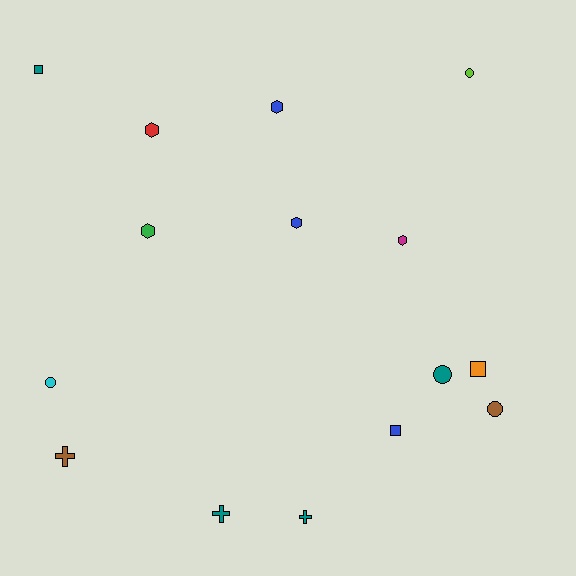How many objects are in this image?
There are 15 objects.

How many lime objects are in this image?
There is 1 lime object.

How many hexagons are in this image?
There are 5 hexagons.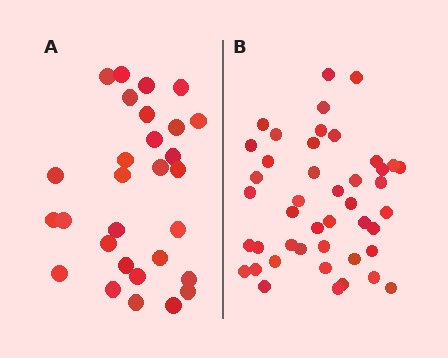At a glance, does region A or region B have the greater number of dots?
Region B (the right region) has more dots.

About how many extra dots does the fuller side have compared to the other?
Region B has approximately 15 more dots than region A.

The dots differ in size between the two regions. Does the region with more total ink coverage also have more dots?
No. Region A has more total ink coverage because its dots are larger, but region B actually contains more individual dots. Total area can be misleading — the number of items is what matters here.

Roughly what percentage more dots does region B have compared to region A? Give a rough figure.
About 50% more.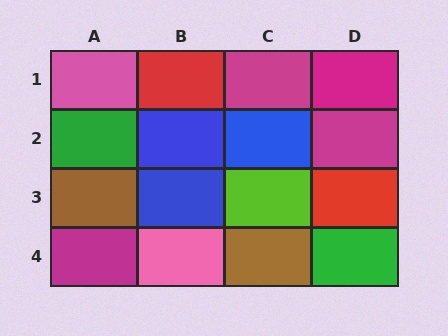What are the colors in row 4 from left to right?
Magenta, pink, brown, green.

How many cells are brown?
2 cells are brown.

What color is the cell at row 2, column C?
Blue.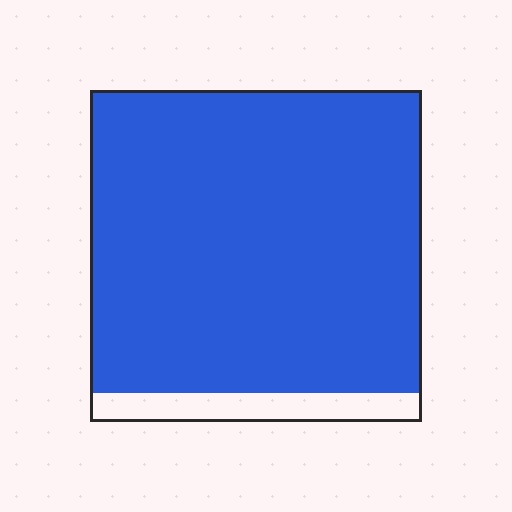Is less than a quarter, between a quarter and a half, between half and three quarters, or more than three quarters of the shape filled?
More than three quarters.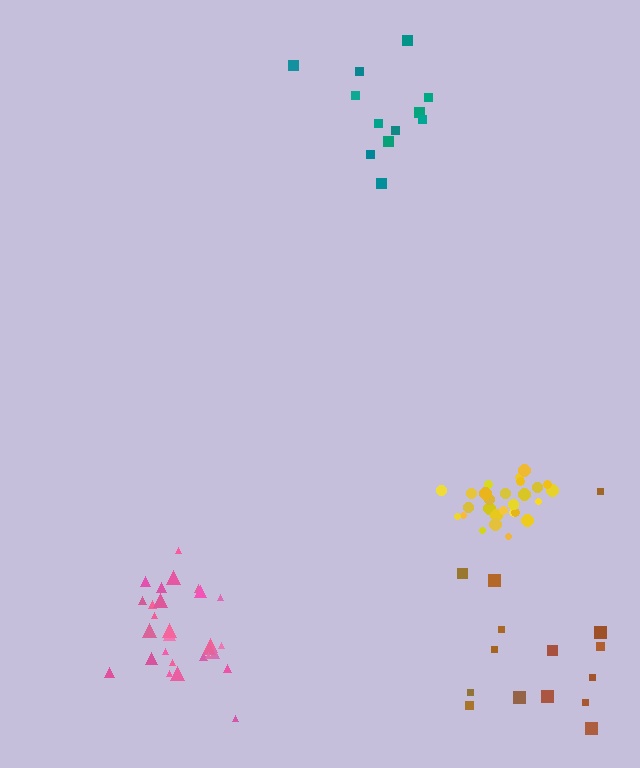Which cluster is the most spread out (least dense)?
Brown.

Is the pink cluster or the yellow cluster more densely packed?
Yellow.